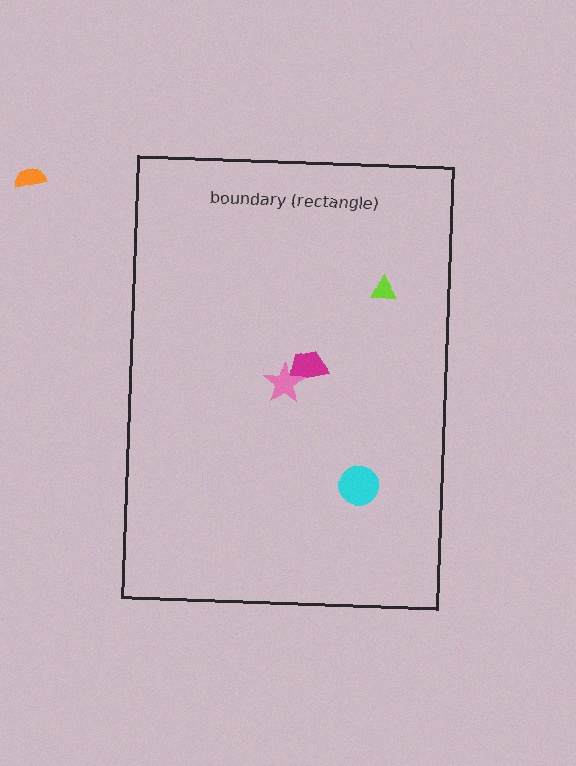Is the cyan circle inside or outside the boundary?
Inside.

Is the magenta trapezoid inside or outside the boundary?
Inside.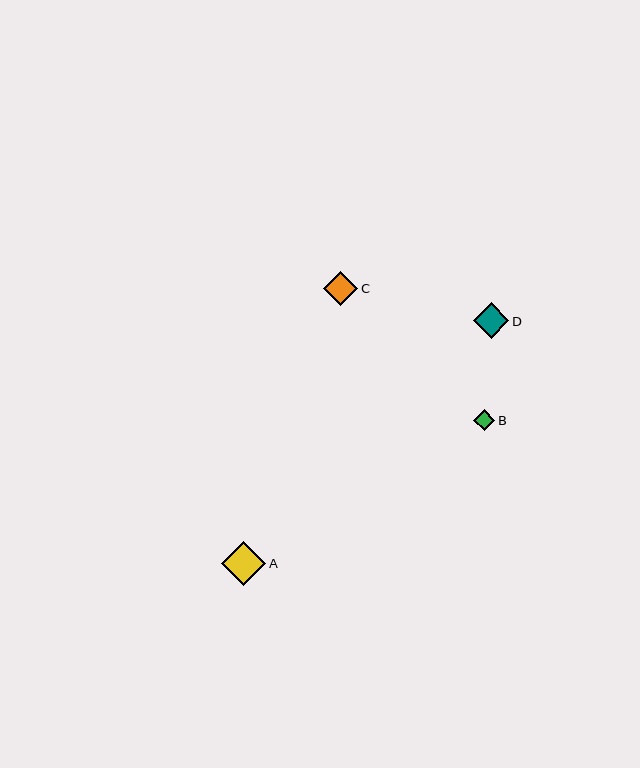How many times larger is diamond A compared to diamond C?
Diamond A is approximately 1.3 times the size of diamond C.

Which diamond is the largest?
Diamond A is the largest with a size of approximately 44 pixels.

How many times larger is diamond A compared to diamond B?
Diamond A is approximately 2.1 times the size of diamond B.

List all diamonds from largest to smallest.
From largest to smallest: A, D, C, B.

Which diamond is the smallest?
Diamond B is the smallest with a size of approximately 21 pixels.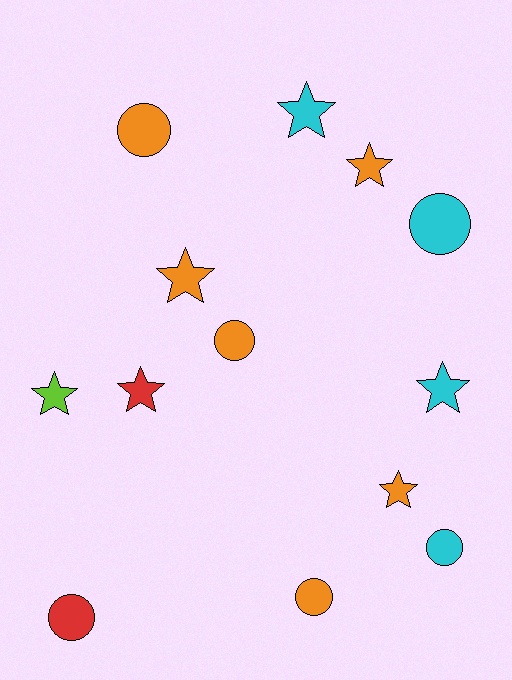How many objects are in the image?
There are 13 objects.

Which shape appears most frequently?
Star, with 7 objects.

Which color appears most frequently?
Orange, with 6 objects.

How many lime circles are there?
There are no lime circles.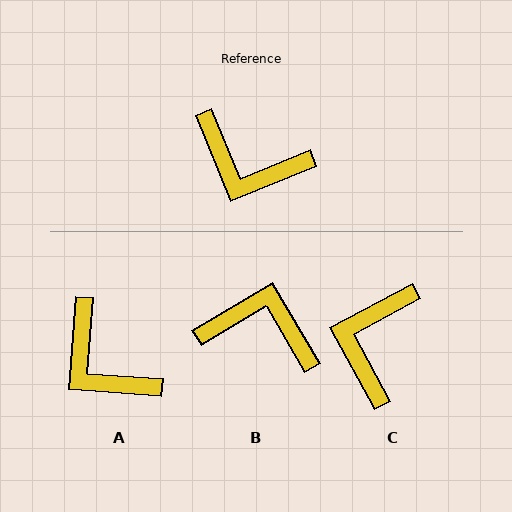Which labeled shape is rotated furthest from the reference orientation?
B, about 172 degrees away.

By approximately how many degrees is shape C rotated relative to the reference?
Approximately 84 degrees clockwise.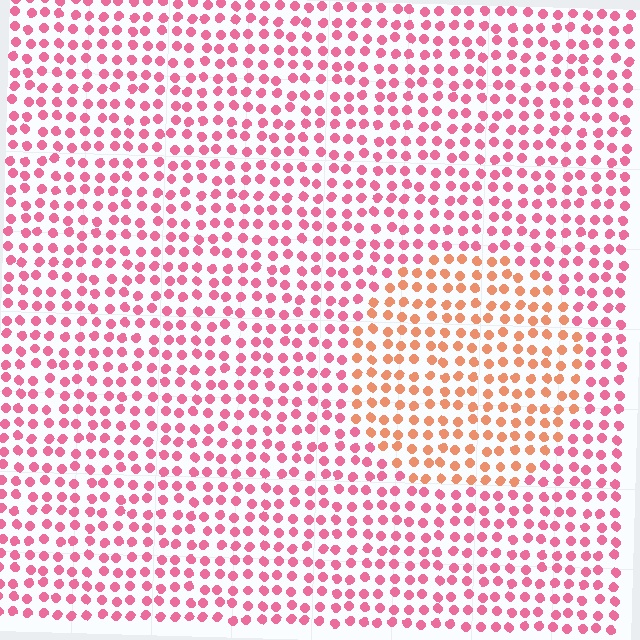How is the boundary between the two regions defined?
The boundary is defined purely by a slight shift in hue (about 39 degrees). Spacing, size, and orientation are identical on both sides.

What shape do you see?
I see a circle.